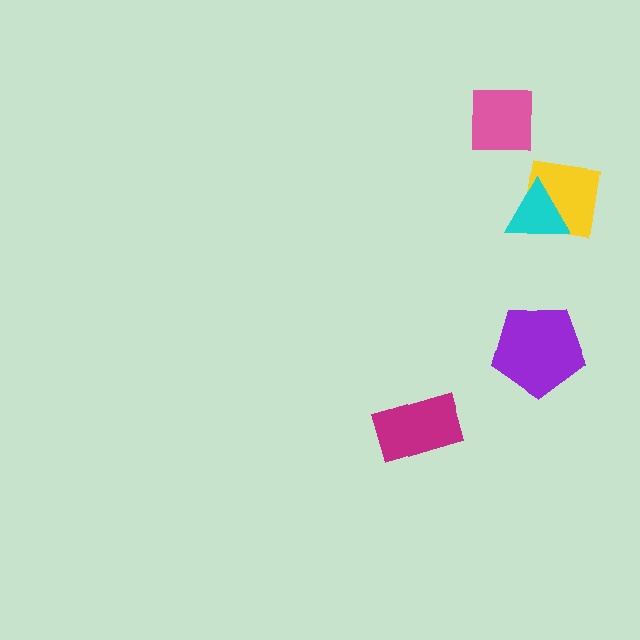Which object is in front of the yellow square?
The cyan triangle is in front of the yellow square.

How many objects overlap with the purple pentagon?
0 objects overlap with the purple pentagon.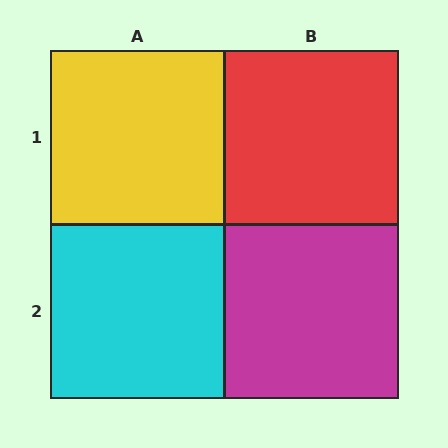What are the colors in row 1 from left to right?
Yellow, red.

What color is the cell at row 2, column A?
Cyan.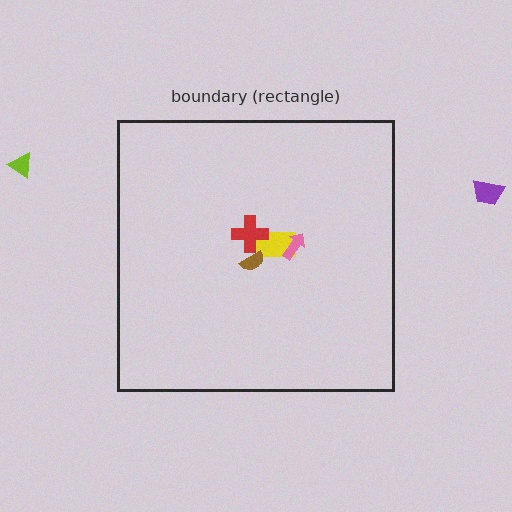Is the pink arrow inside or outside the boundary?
Inside.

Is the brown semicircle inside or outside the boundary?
Inside.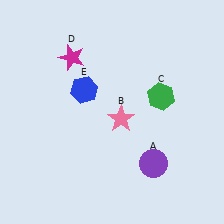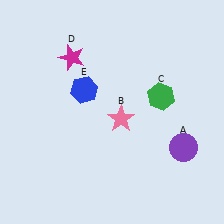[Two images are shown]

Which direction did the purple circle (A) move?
The purple circle (A) moved right.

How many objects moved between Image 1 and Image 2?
1 object moved between the two images.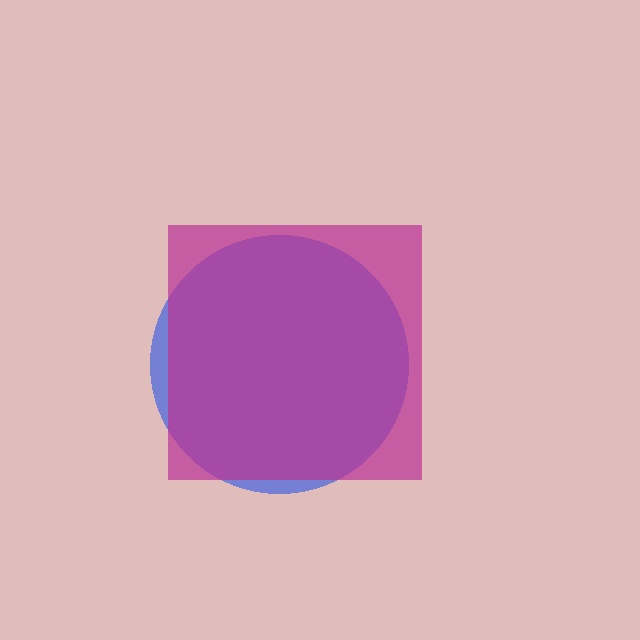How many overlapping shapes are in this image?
There are 2 overlapping shapes in the image.